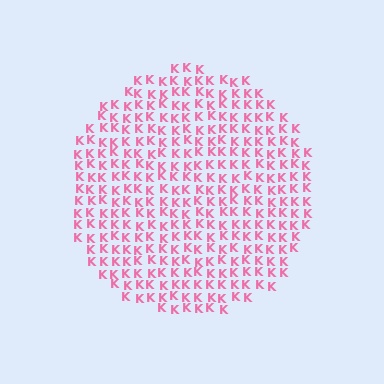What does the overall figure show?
The overall figure shows a circle.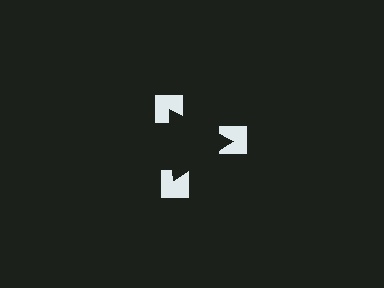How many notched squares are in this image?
There are 3 — one at each vertex of the illusory triangle.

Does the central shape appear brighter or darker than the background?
It typically appears slightly darker than the background, even though no actual brightness change is drawn.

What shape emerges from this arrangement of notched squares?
An illusory triangle — its edges are inferred from the aligned wedge cuts in the notched squares, not physically drawn.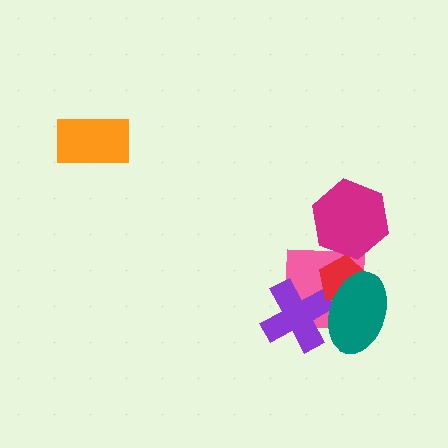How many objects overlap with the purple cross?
2 objects overlap with the purple cross.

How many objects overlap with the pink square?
3 objects overlap with the pink square.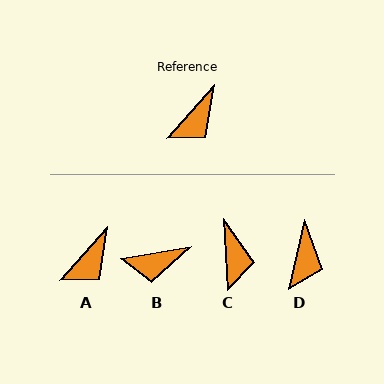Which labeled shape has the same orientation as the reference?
A.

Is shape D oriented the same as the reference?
No, it is off by about 29 degrees.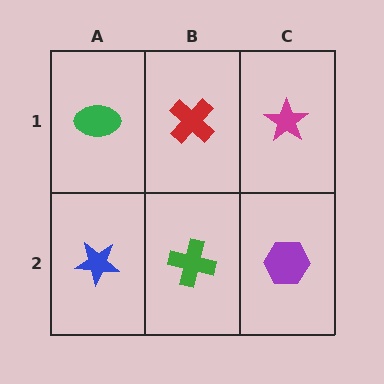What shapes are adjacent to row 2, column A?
A green ellipse (row 1, column A), a green cross (row 2, column B).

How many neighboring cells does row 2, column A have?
2.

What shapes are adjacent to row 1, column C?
A purple hexagon (row 2, column C), a red cross (row 1, column B).